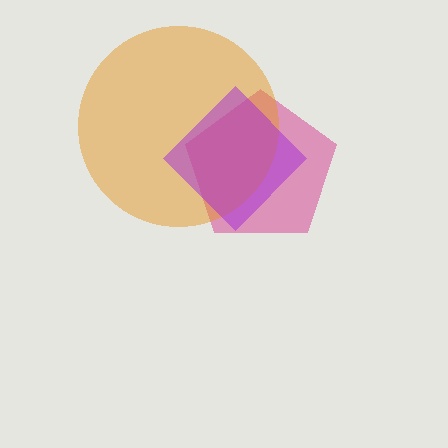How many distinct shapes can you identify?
There are 3 distinct shapes: a pink pentagon, an orange circle, a purple diamond.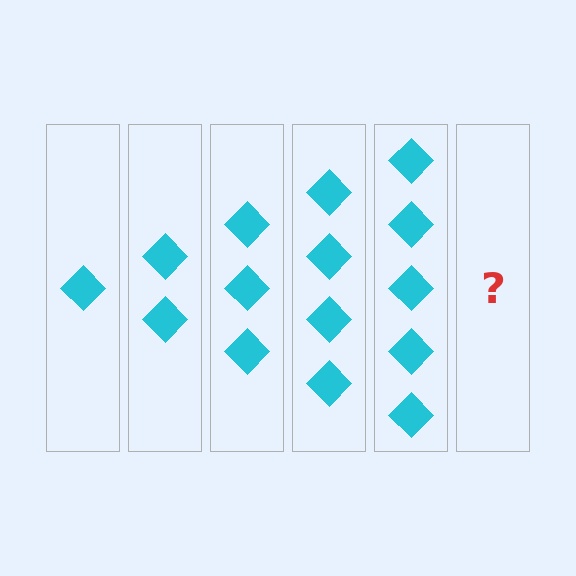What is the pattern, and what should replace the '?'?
The pattern is that each step adds one more diamond. The '?' should be 6 diamonds.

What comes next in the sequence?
The next element should be 6 diamonds.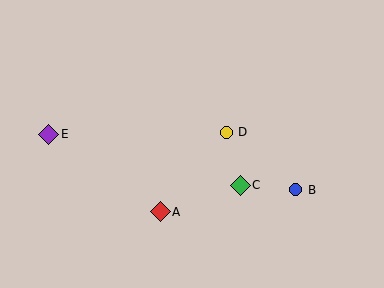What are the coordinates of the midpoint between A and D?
The midpoint between A and D is at (193, 172).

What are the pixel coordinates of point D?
Point D is at (226, 132).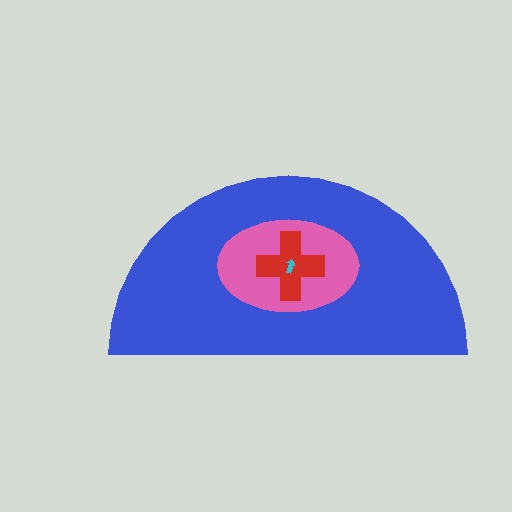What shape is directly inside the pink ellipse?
The red cross.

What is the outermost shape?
The blue semicircle.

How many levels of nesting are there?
4.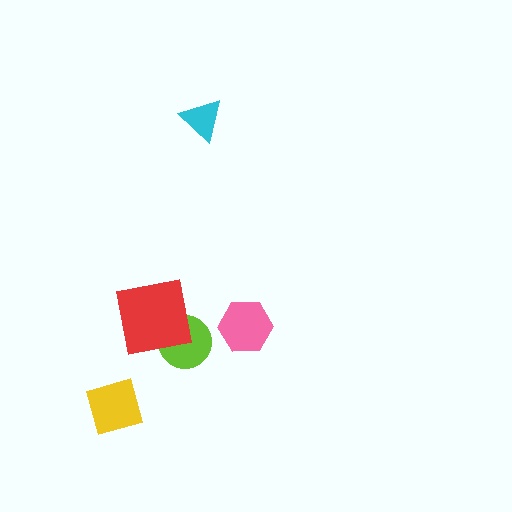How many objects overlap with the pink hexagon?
0 objects overlap with the pink hexagon.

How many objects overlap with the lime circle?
1 object overlaps with the lime circle.